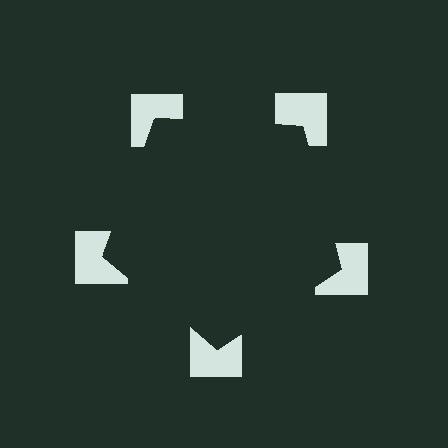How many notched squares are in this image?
There are 5 — one at each vertex of the illusory pentagon.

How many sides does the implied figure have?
5 sides.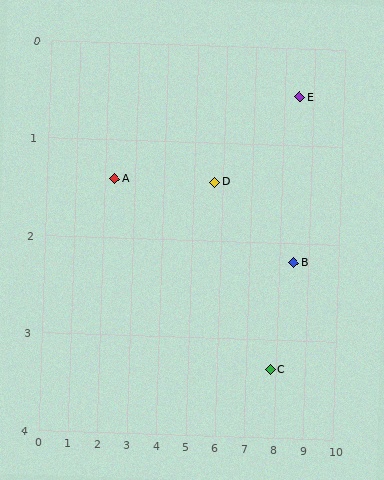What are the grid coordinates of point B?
Point B is at approximately (8.5, 2.2).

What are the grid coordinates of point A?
Point A is at approximately (2.3, 1.4).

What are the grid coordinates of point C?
Point C is at approximately (7.8, 3.3).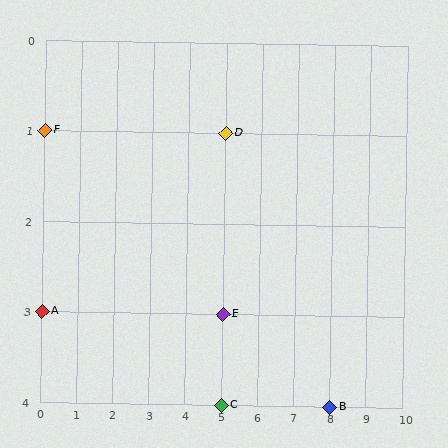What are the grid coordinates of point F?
Point F is at grid coordinates (0, 1).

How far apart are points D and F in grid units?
Points D and F are 5 columns apart.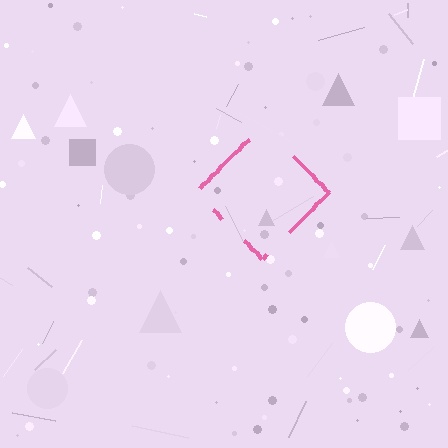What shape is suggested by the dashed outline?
The dashed outline suggests a diamond.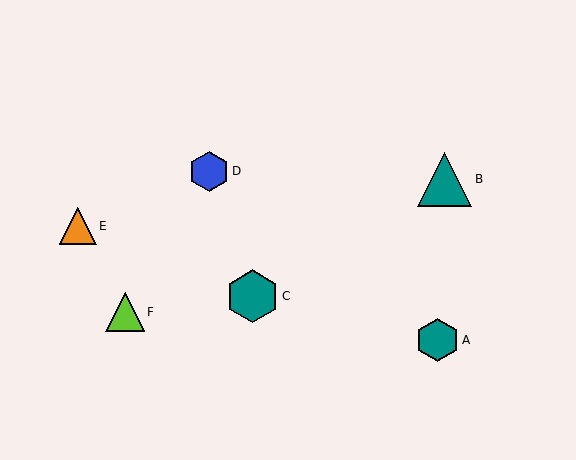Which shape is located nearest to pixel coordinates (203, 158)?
The blue hexagon (labeled D) at (209, 171) is nearest to that location.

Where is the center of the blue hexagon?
The center of the blue hexagon is at (209, 171).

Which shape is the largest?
The teal triangle (labeled B) is the largest.